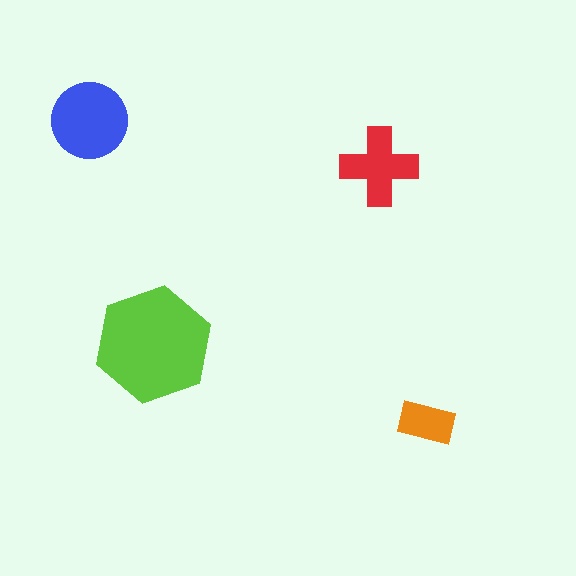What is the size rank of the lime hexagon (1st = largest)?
1st.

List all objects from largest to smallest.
The lime hexagon, the blue circle, the red cross, the orange rectangle.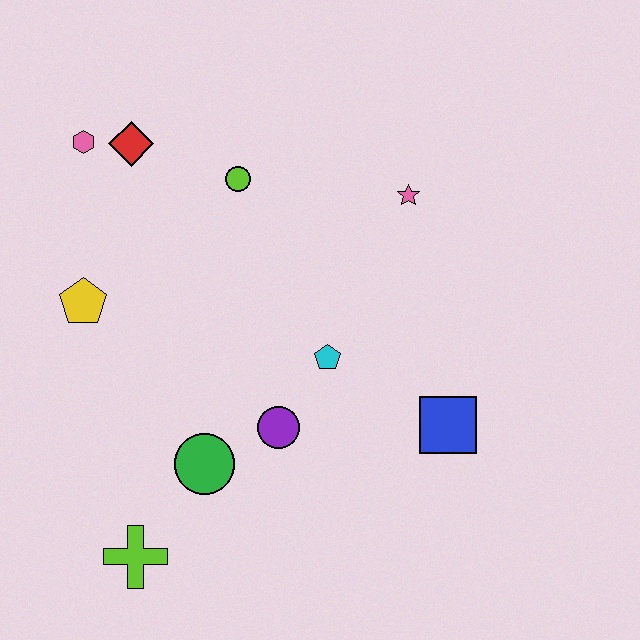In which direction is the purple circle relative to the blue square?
The purple circle is to the left of the blue square.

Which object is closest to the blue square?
The cyan pentagon is closest to the blue square.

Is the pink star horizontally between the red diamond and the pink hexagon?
No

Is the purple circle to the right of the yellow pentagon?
Yes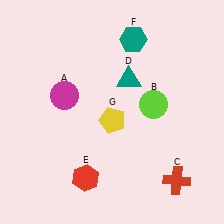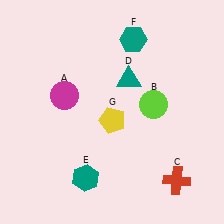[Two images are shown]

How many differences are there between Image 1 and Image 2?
There is 1 difference between the two images.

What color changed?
The hexagon (E) changed from red in Image 1 to teal in Image 2.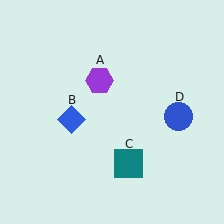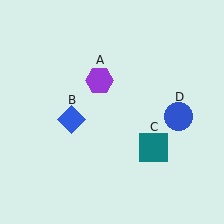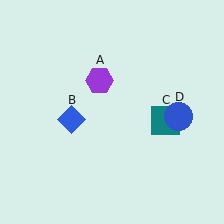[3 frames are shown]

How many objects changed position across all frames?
1 object changed position: teal square (object C).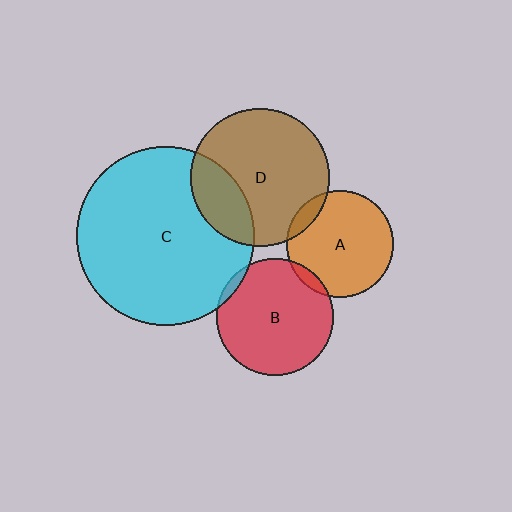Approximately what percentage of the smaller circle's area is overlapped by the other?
Approximately 5%.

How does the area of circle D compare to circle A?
Approximately 1.7 times.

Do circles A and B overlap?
Yes.